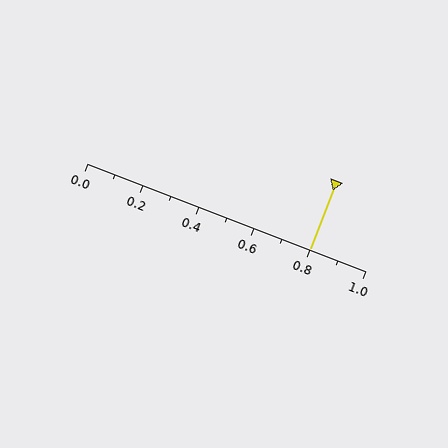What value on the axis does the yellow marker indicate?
The marker indicates approximately 0.8.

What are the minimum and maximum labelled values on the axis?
The axis runs from 0.0 to 1.0.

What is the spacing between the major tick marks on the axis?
The major ticks are spaced 0.2 apart.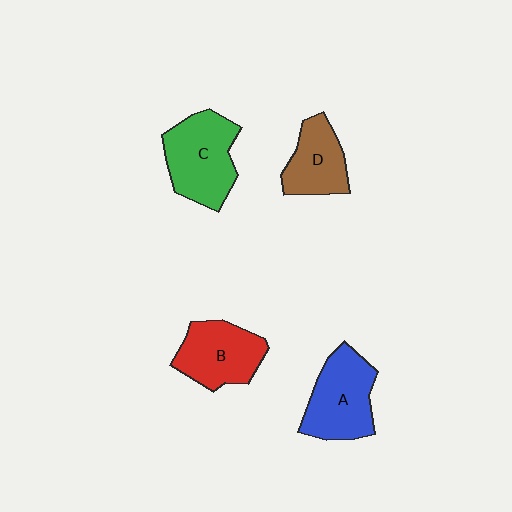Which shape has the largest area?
Shape C (green).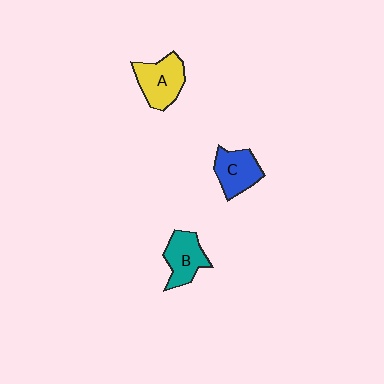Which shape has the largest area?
Shape A (yellow).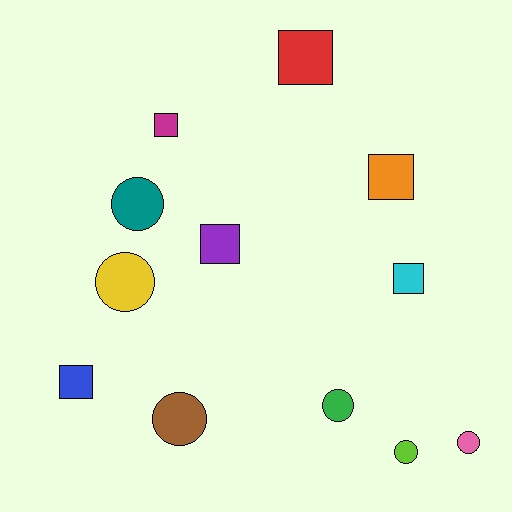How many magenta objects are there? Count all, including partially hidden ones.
There is 1 magenta object.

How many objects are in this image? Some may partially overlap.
There are 12 objects.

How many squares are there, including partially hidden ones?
There are 6 squares.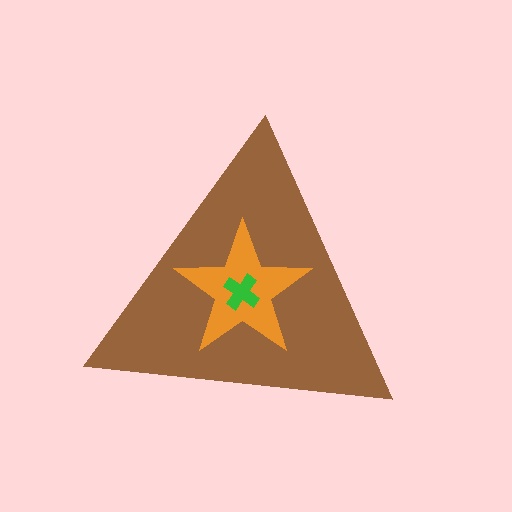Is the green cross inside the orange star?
Yes.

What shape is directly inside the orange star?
The green cross.